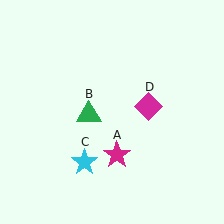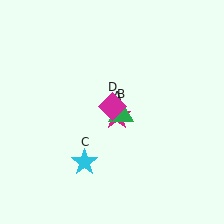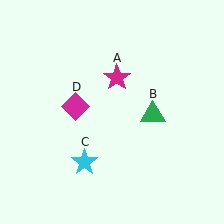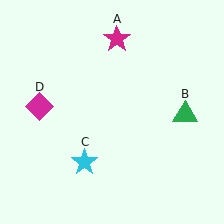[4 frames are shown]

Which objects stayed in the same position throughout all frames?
Cyan star (object C) remained stationary.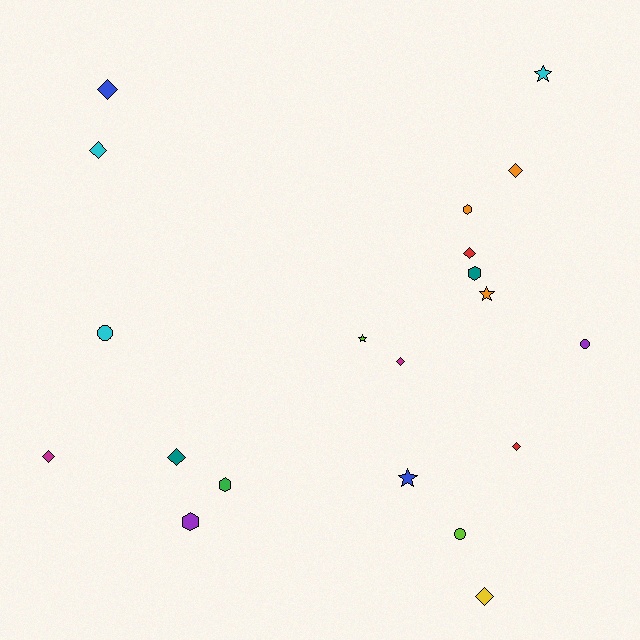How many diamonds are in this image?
There are 9 diamonds.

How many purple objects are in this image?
There are 2 purple objects.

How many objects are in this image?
There are 20 objects.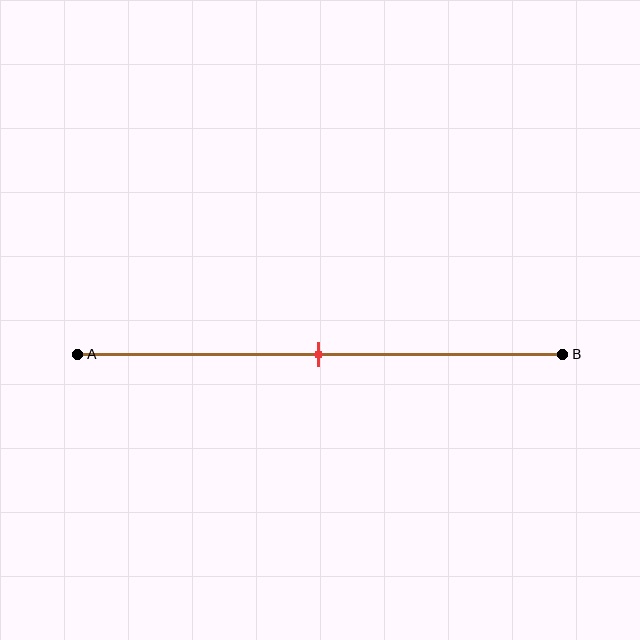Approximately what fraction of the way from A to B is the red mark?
The red mark is approximately 50% of the way from A to B.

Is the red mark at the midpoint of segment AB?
Yes, the mark is approximately at the midpoint.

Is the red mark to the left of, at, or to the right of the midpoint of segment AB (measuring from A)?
The red mark is approximately at the midpoint of segment AB.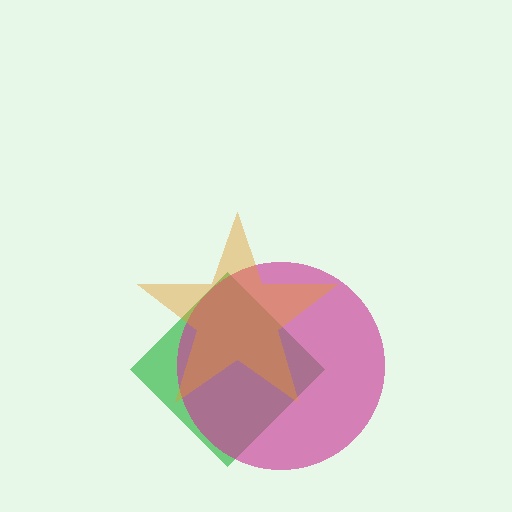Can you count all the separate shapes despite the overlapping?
Yes, there are 3 separate shapes.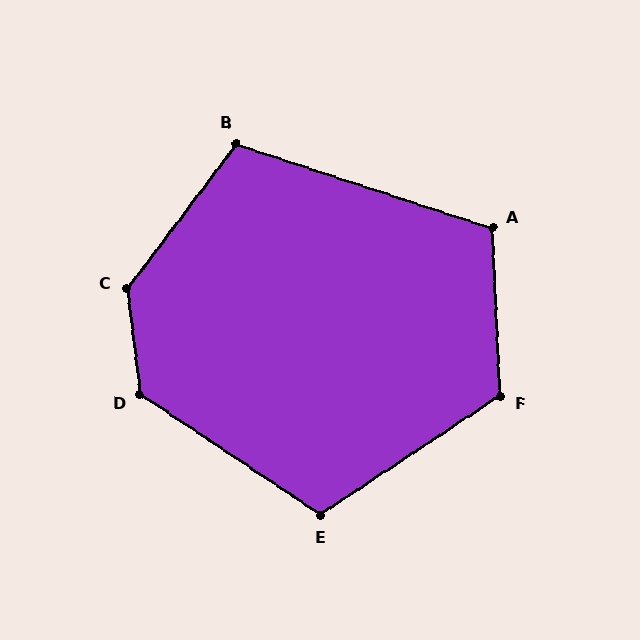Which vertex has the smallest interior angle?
B, at approximately 109 degrees.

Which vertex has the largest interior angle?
C, at approximately 137 degrees.